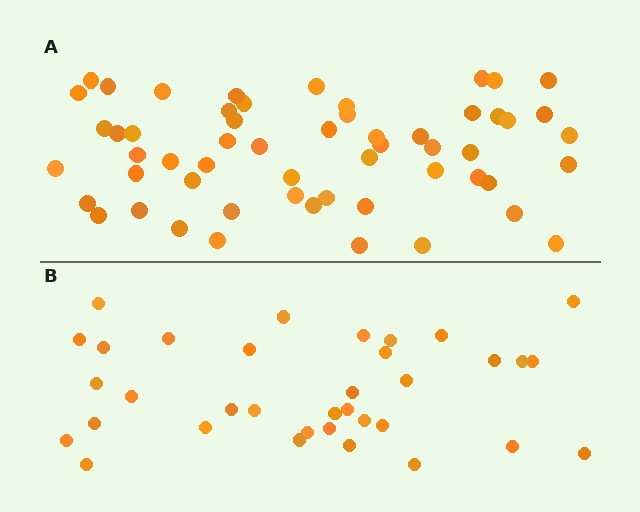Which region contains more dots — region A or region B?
Region A (the top region) has more dots.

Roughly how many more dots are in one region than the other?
Region A has approximately 20 more dots than region B.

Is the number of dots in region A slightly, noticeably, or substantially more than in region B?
Region A has substantially more. The ratio is roughly 1.6 to 1.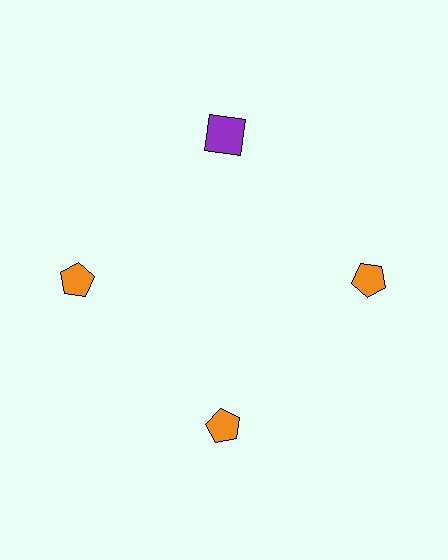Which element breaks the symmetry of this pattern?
The purple square at roughly the 12 o'clock position breaks the symmetry. All other shapes are orange pentagons.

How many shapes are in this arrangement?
There are 4 shapes arranged in a ring pattern.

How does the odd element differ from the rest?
It differs in both color (purple instead of orange) and shape (square instead of pentagon).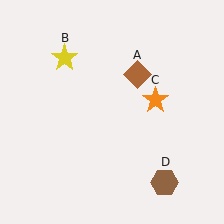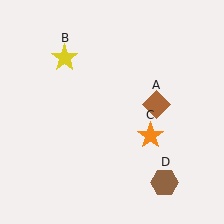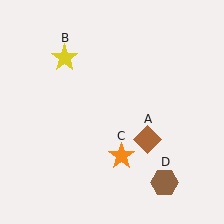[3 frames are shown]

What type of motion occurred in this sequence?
The brown diamond (object A), orange star (object C) rotated clockwise around the center of the scene.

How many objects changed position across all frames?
2 objects changed position: brown diamond (object A), orange star (object C).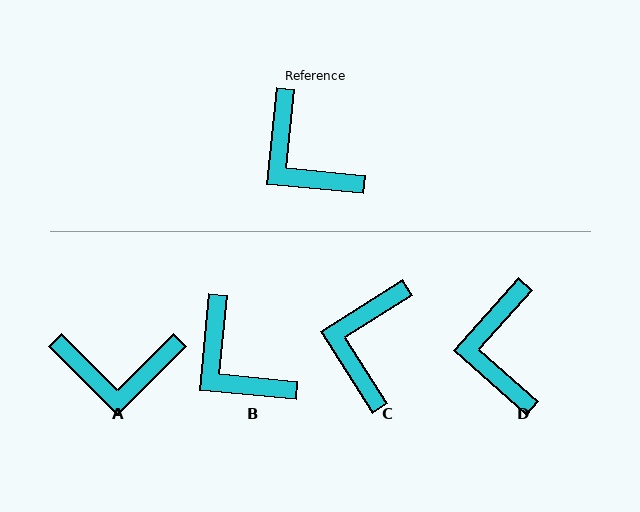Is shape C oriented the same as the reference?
No, it is off by about 52 degrees.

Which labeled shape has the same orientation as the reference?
B.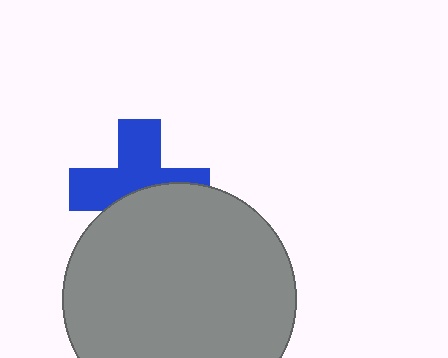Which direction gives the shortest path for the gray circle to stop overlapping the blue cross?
Moving down gives the shortest separation.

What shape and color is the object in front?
The object in front is a gray circle.